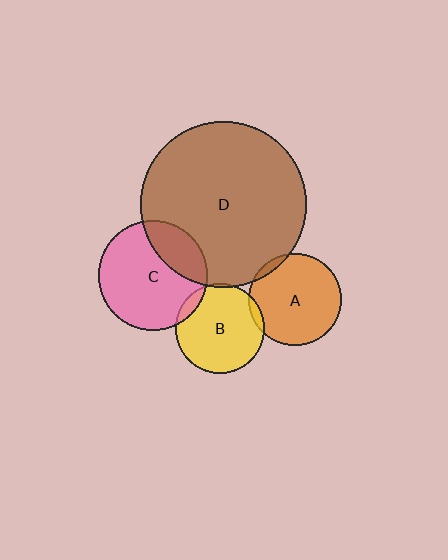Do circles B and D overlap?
Yes.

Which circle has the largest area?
Circle D (brown).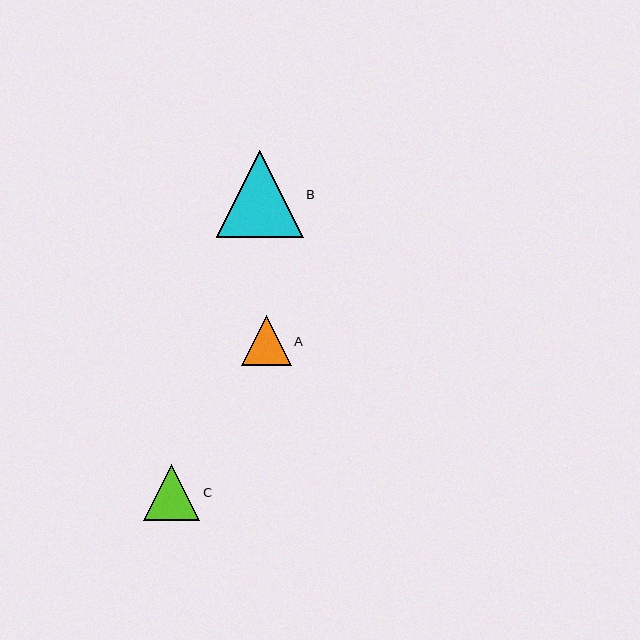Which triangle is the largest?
Triangle B is the largest with a size of approximately 87 pixels.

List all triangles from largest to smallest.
From largest to smallest: B, C, A.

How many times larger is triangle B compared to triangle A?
Triangle B is approximately 1.7 times the size of triangle A.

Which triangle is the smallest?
Triangle A is the smallest with a size of approximately 50 pixels.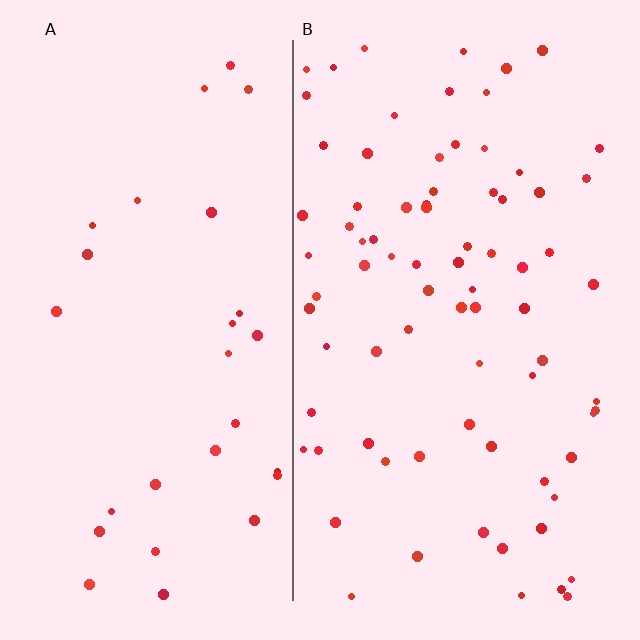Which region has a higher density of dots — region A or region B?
B (the right).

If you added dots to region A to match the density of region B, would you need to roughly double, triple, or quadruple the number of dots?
Approximately triple.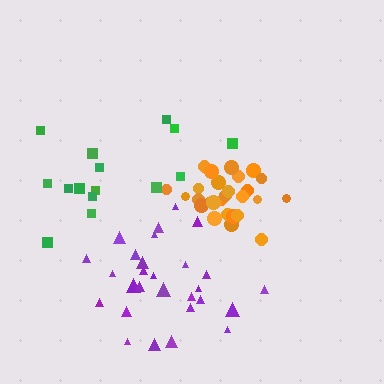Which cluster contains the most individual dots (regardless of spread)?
Orange (28).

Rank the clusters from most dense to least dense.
orange, purple, green.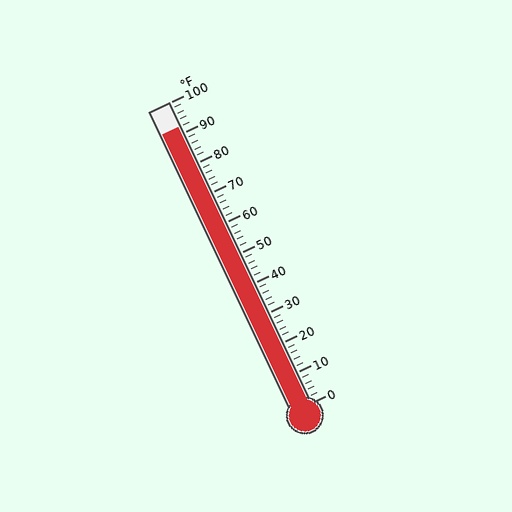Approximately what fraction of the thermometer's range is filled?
The thermometer is filled to approximately 90% of its range.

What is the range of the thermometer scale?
The thermometer scale ranges from 0°F to 100°F.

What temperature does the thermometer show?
The thermometer shows approximately 92°F.